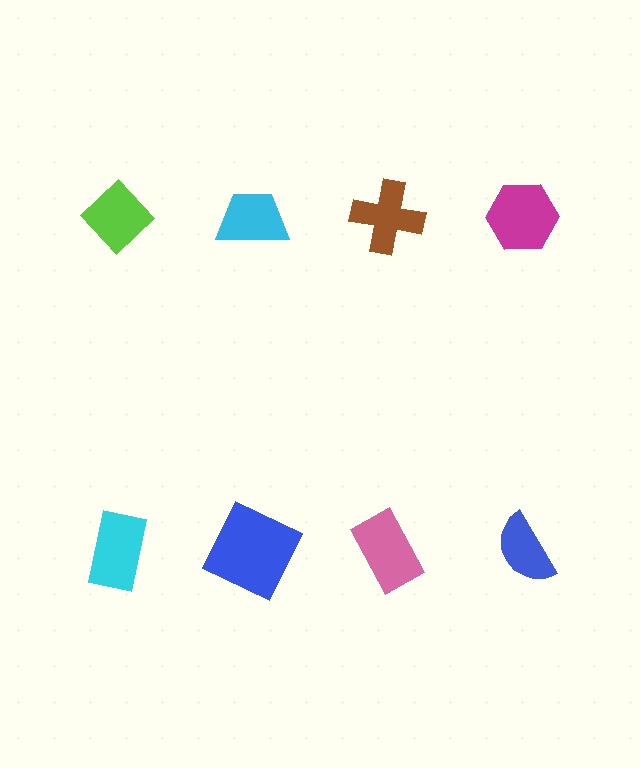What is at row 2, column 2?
A blue square.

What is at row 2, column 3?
A pink rectangle.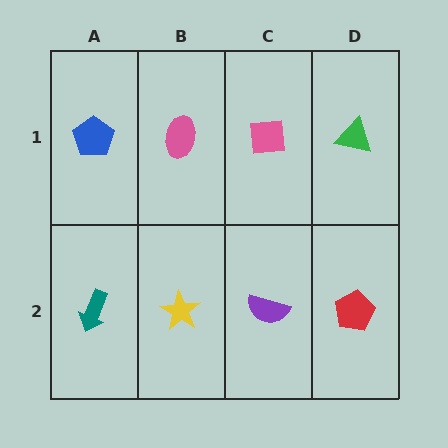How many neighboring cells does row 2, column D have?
2.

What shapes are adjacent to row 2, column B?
A pink ellipse (row 1, column B), a teal arrow (row 2, column A), a purple semicircle (row 2, column C).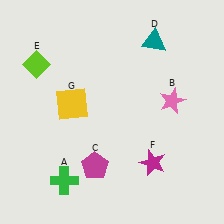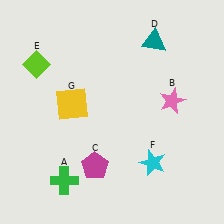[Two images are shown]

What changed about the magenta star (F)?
In Image 1, F is magenta. In Image 2, it changed to cyan.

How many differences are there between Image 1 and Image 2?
There is 1 difference between the two images.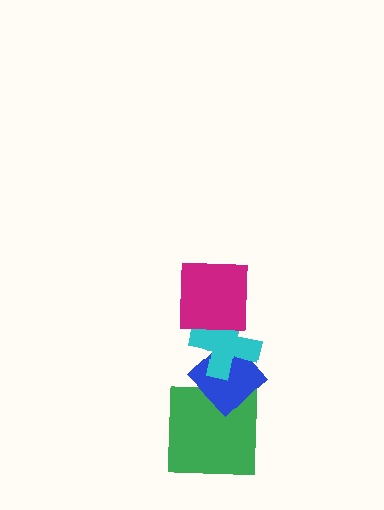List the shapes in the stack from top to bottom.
From top to bottom: the magenta square, the cyan cross, the blue diamond, the green square.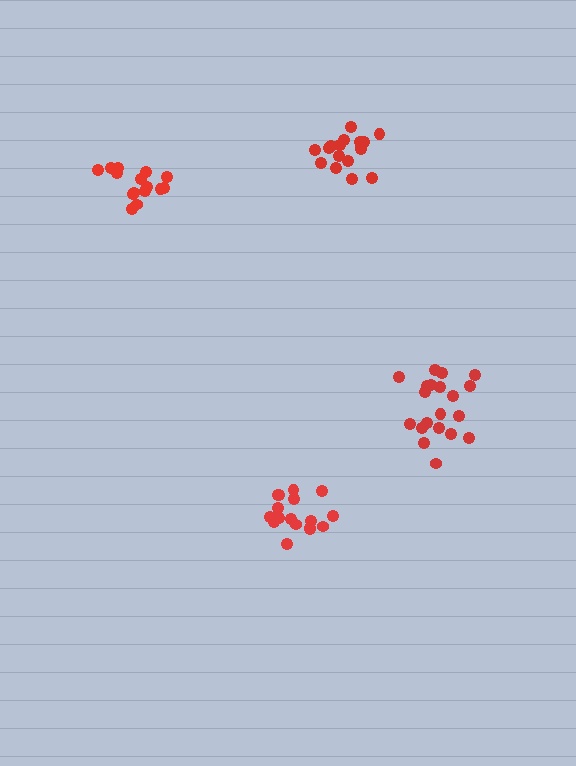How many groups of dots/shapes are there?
There are 4 groups.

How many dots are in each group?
Group 1: 17 dots, Group 2: 20 dots, Group 3: 18 dots, Group 4: 15 dots (70 total).